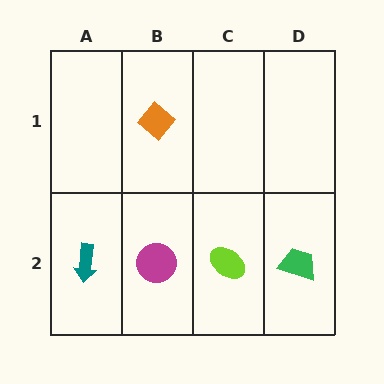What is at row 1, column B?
An orange diamond.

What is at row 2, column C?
A lime ellipse.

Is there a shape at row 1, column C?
No, that cell is empty.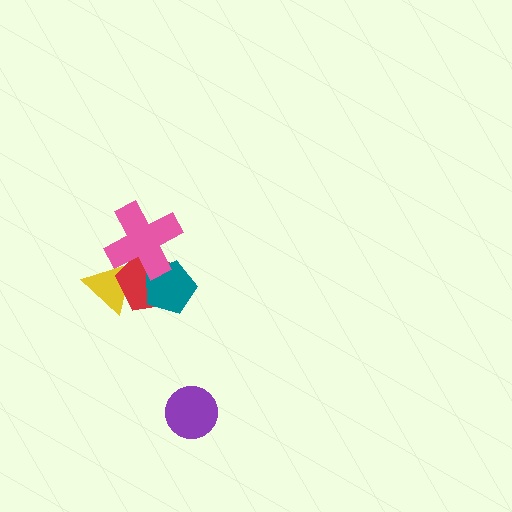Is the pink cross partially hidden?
No, no other shape covers it.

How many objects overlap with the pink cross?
3 objects overlap with the pink cross.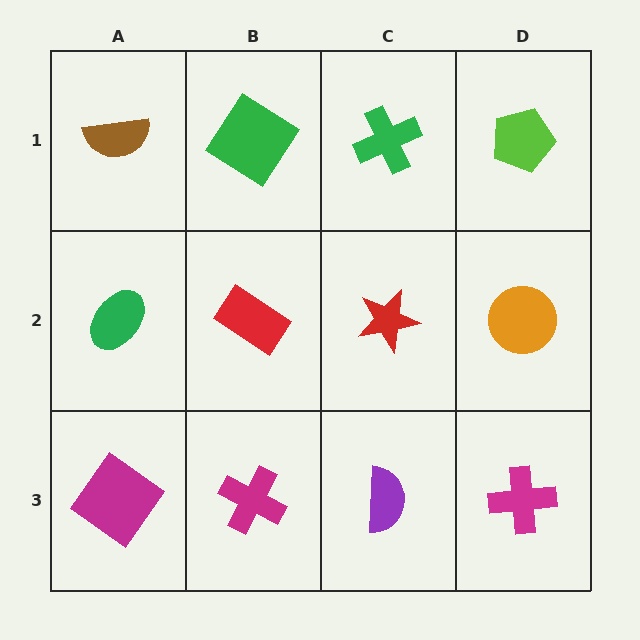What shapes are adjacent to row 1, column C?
A red star (row 2, column C), a green diamond (row 1, column B), a lime pentagon (row 1, column D).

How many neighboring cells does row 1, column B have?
3.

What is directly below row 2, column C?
A purple semicircle.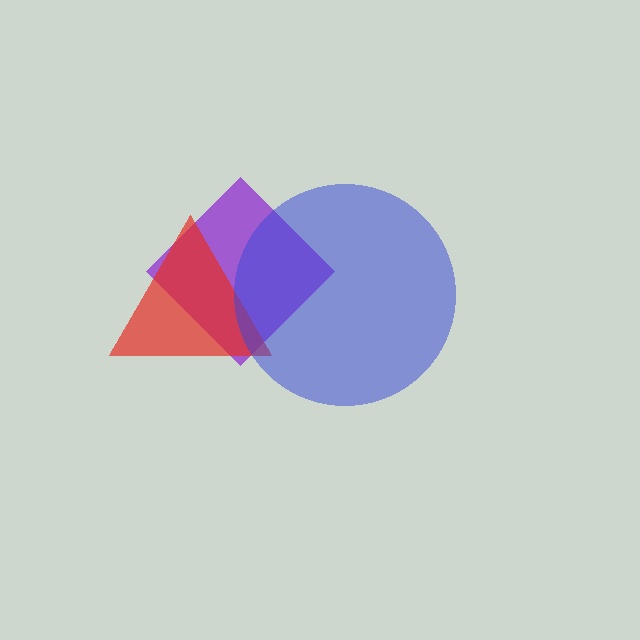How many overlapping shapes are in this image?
There are 3 overlapping shapes in the image.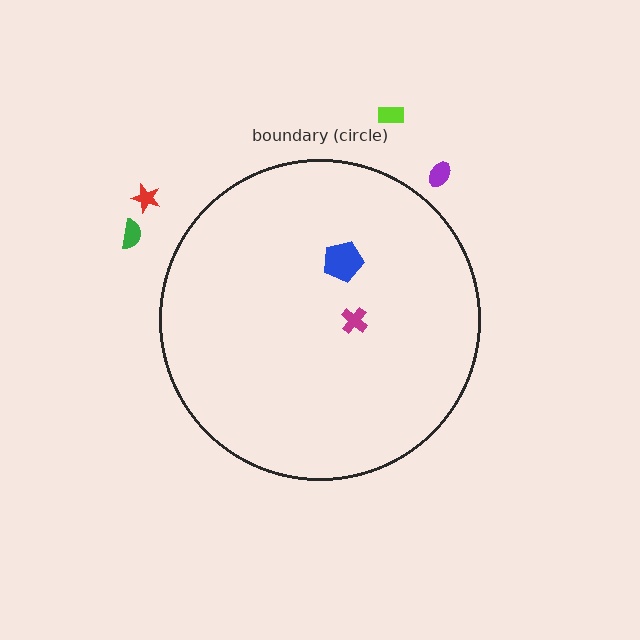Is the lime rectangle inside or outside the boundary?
Outside.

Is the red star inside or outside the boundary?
Outside.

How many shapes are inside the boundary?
2 inside, 4 outside.